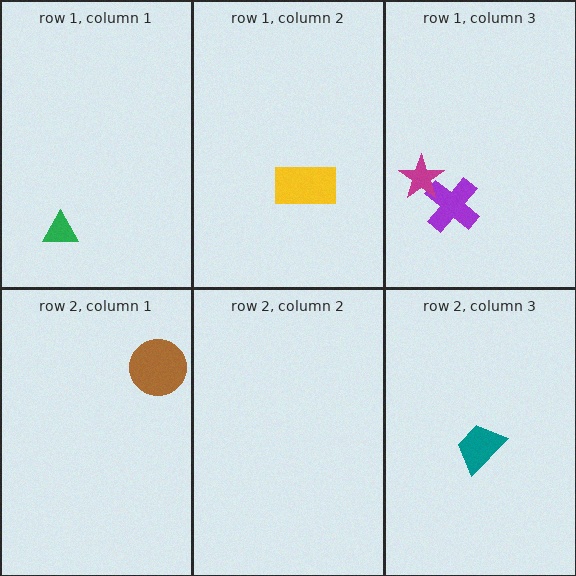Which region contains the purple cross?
The row 1, column 3 region.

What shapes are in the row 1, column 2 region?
The yellow rectangle.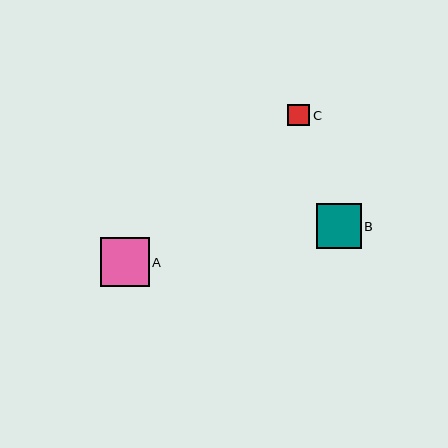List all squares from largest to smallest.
From largest to smallest: A, B, C.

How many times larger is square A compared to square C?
Square A is approximately 2.3 times the size of square C.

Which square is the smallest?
Square C is the smallest with a size of approximately 22 pixels.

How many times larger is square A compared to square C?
Square A is approximately 2.3 times the size of square C.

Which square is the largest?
Square A is the largest with a size of approximately 49 pixels.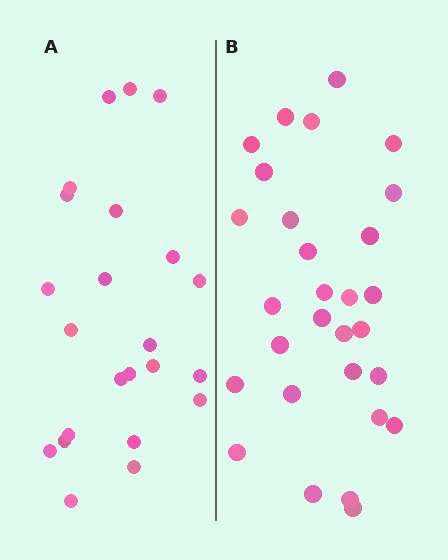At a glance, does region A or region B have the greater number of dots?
Region B (the right region) has more dots.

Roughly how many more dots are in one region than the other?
Region B has about 6 more dots than region A.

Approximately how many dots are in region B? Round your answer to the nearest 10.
About 30 dots. (The exact count is 29, which rounds to 30.)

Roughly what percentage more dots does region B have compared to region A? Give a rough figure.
About 25% more.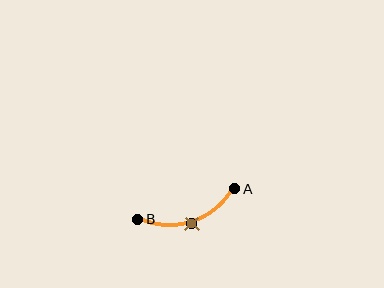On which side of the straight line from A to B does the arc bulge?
The arc bulges below the straight line connecting A and B.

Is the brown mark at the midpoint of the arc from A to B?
Yes. The brown mark lies on the arc at equal arc-length from both A and B — it is the arc midpoint.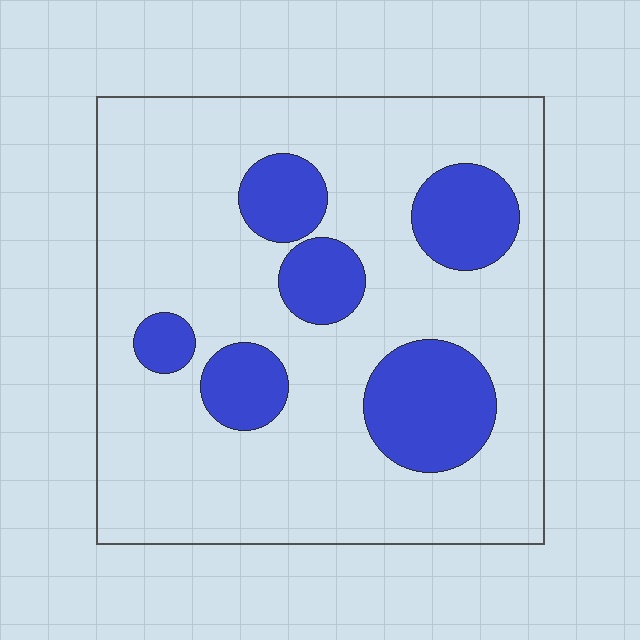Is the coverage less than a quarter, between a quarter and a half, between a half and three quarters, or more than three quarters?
Less than a quarter.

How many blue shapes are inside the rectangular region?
6.